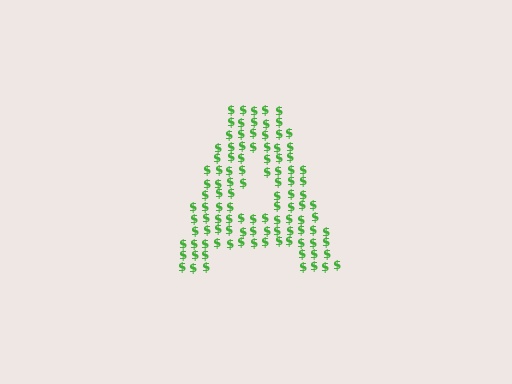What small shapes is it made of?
It is made of small dollar signs.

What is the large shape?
The large shape is the letter A.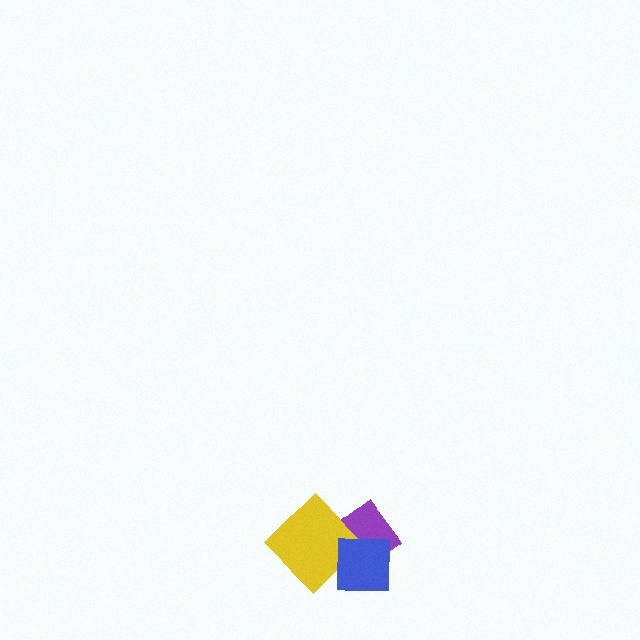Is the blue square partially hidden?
No, no other shape covers it.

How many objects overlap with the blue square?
2 objects overlap with the blue square.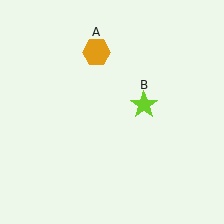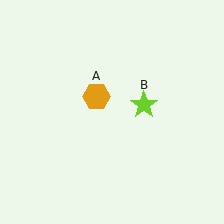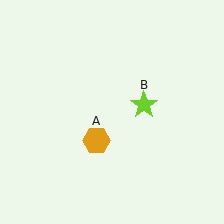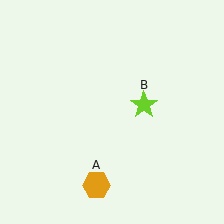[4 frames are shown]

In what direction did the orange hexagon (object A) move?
The orange hexagon (object A) moved down.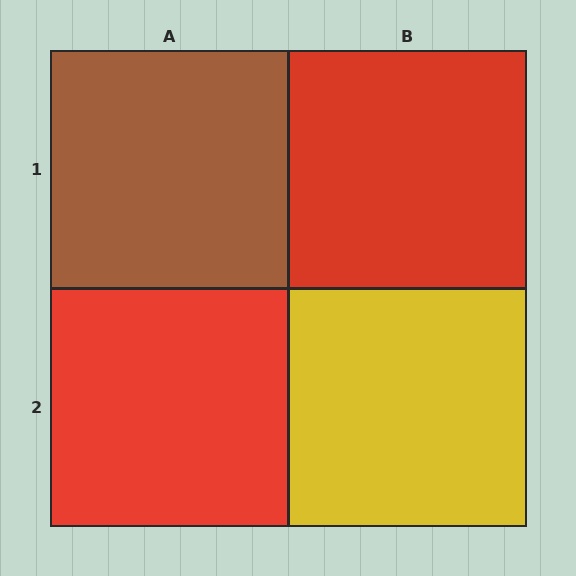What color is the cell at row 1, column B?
Red.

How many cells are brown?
1 cell is brown.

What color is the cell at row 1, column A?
Brown.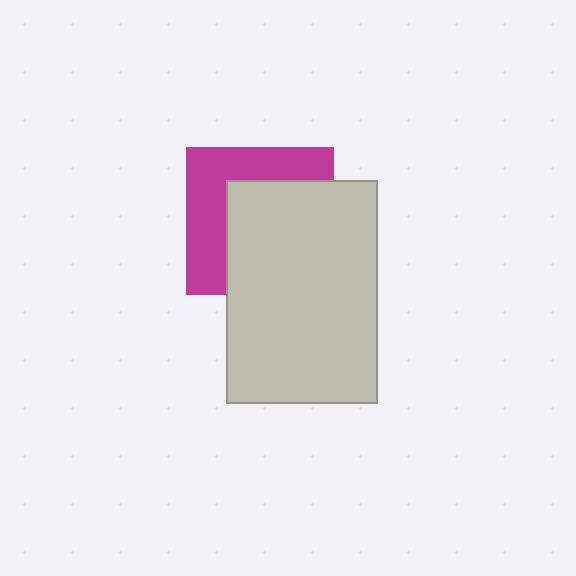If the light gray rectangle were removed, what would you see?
You would see the complete magenta square.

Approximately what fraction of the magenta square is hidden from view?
Roughly 57% of the magenta square is hidden behind the light gray rectangle.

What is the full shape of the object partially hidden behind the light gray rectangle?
The partially hidden object is a magenta square.